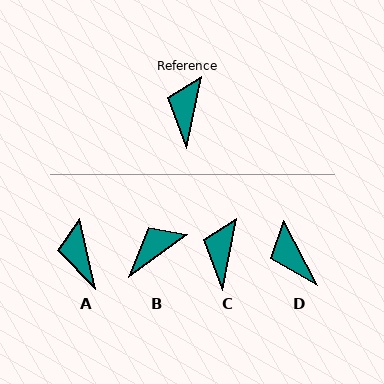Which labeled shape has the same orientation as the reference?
C.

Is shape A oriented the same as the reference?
No, it is off by about 24 degrees.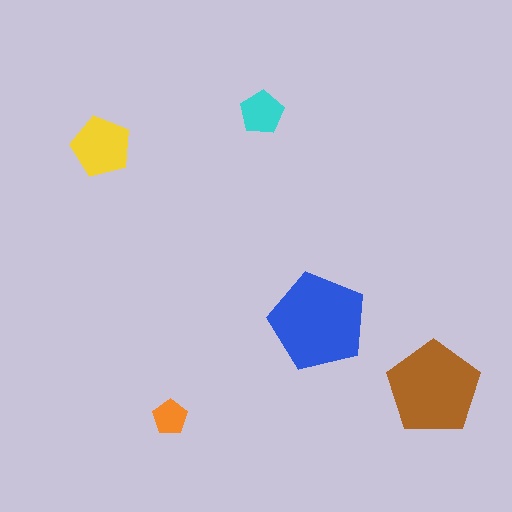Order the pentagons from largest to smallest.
the blue one, the brown one, the yellow one, the cyan one, the orange one.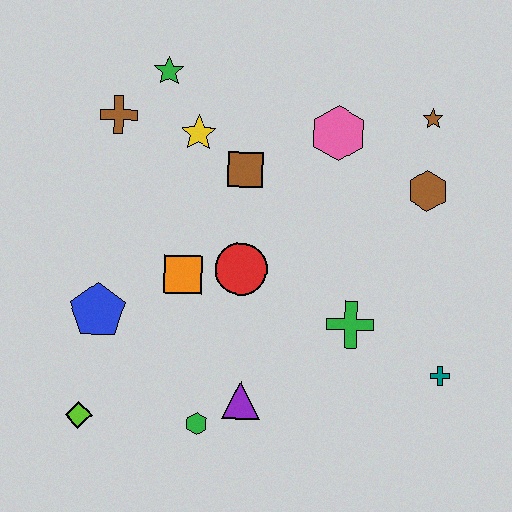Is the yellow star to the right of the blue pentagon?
Yes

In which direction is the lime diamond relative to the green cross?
The lime diamond is to the left of the green cross.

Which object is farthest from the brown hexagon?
The lime diamond is farthest from the brown hexagon.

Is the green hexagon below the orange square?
Yes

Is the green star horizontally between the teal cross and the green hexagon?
No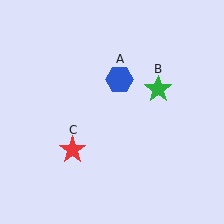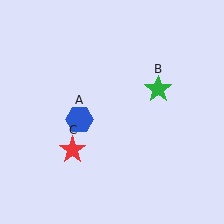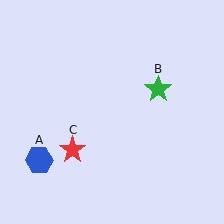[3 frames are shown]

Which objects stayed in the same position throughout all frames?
Green star (object B) and red star (object C) remained stationary.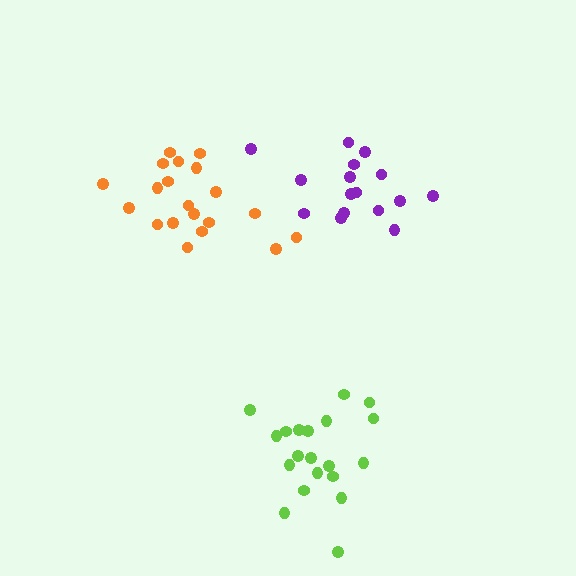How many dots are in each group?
Group 1: 20 dots, Group 2: 20 dots, Group 3: 16 dots (56 total).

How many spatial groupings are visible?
There are 3 spatial groupings.